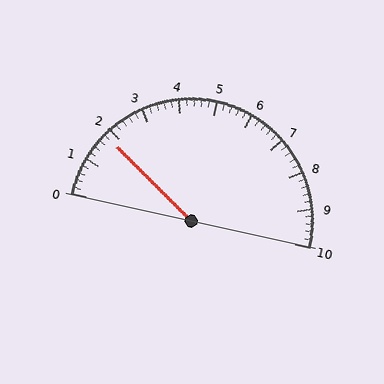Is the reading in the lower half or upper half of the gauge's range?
The reading is in the lower half of the range (0 to 10).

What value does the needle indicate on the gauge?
The needle indicates approximately 1.8.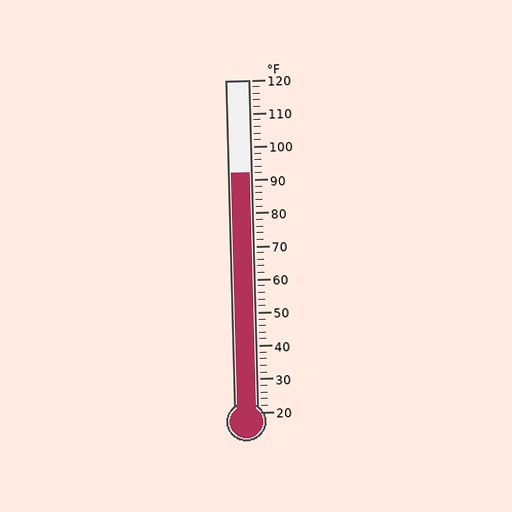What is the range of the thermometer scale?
The thermometer scale ranges from 20°F to 120°F.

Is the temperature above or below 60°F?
The temperature is above 60°F.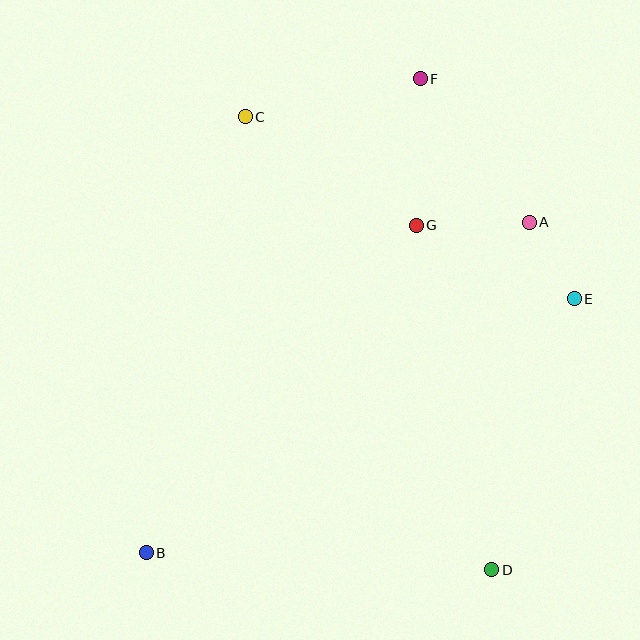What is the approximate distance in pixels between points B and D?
The distance between B and D is approximately 346 pixels.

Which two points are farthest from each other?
Points B and F are farthest from each other.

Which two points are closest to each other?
Points A and E are closest to each other.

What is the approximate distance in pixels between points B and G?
The distance between B and G is approximately 424 pixels.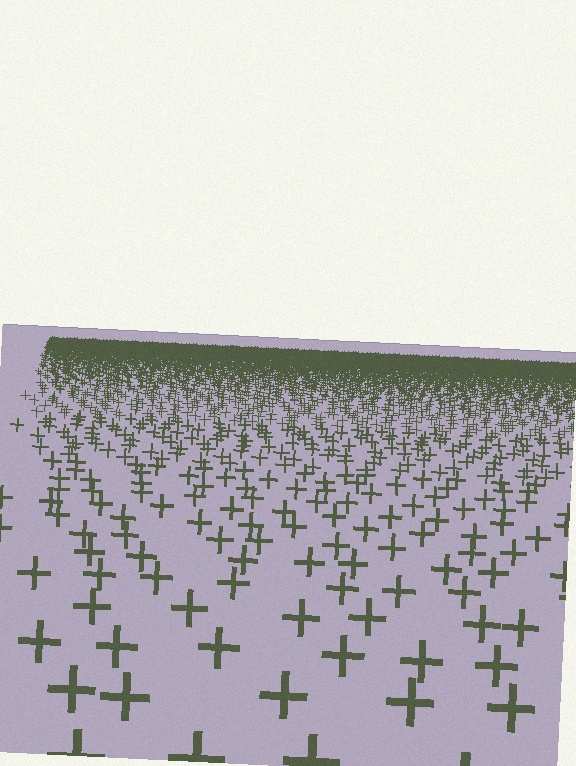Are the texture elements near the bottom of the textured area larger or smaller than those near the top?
Larger. Near the bottom, elements are closer to the viewer and appear at a bigger on-screen size.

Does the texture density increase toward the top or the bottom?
Density increases toward the top.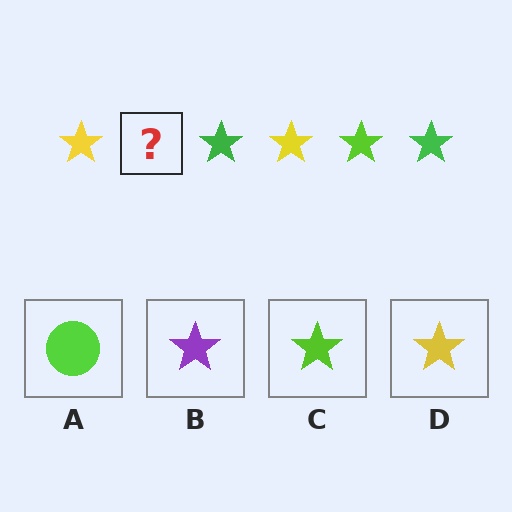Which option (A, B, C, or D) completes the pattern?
C.